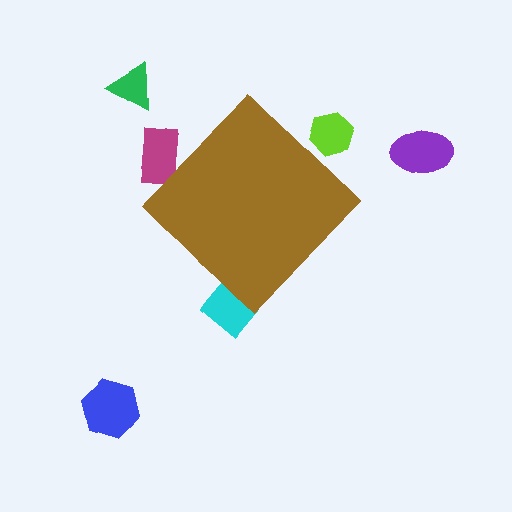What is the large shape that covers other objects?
A brown diamond.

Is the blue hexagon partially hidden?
No, the blue hexagon is fully visible.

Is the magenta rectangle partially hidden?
Yes, the magenta rectangle is partially hidden behind the brown diamond.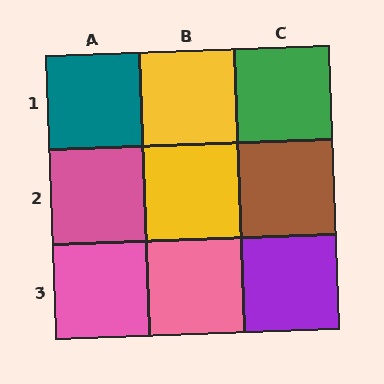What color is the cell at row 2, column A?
Pink.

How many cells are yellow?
2 cells are yellow.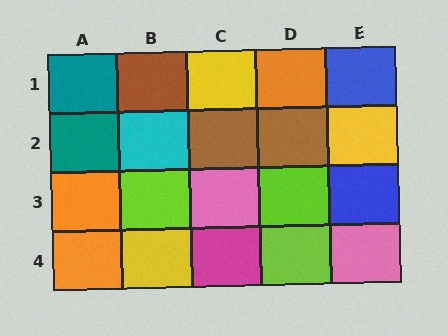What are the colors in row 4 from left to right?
Orange, yellow, magenta, lime, pink.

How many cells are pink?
2 cells are pink.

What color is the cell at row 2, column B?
Cyan.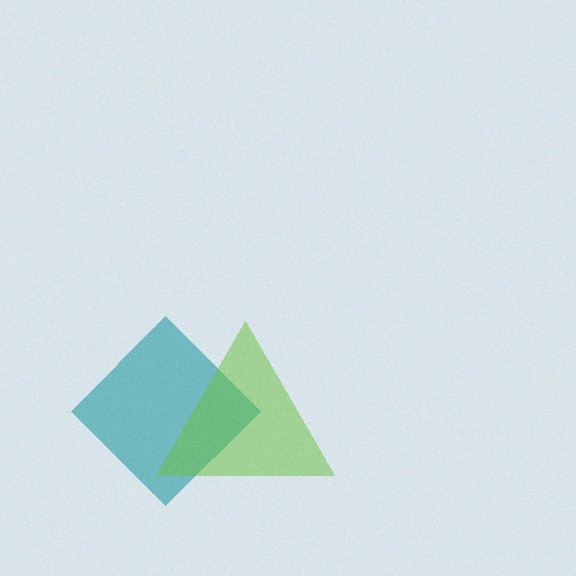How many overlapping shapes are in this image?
There are 2 overlapping shapes in the image.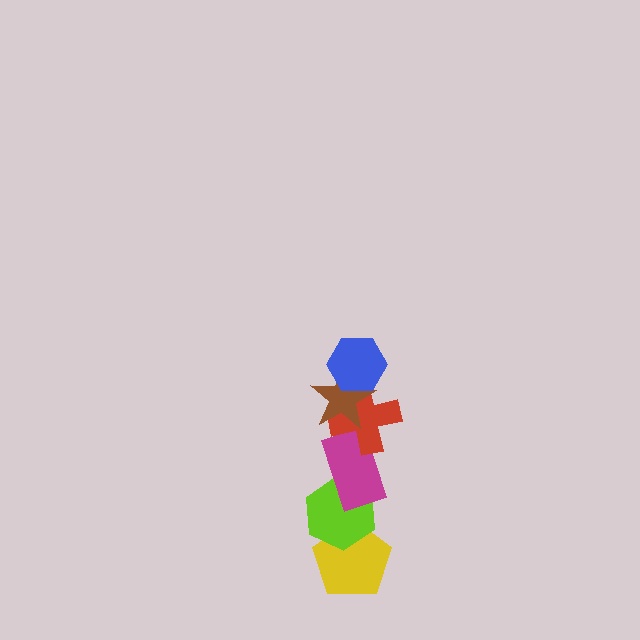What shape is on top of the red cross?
The brown star is on top of the red cross.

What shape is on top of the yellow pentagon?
The lime hexagon is on top of the yellow pentagon.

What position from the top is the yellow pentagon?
The yellow pentagon is 6th from the top.